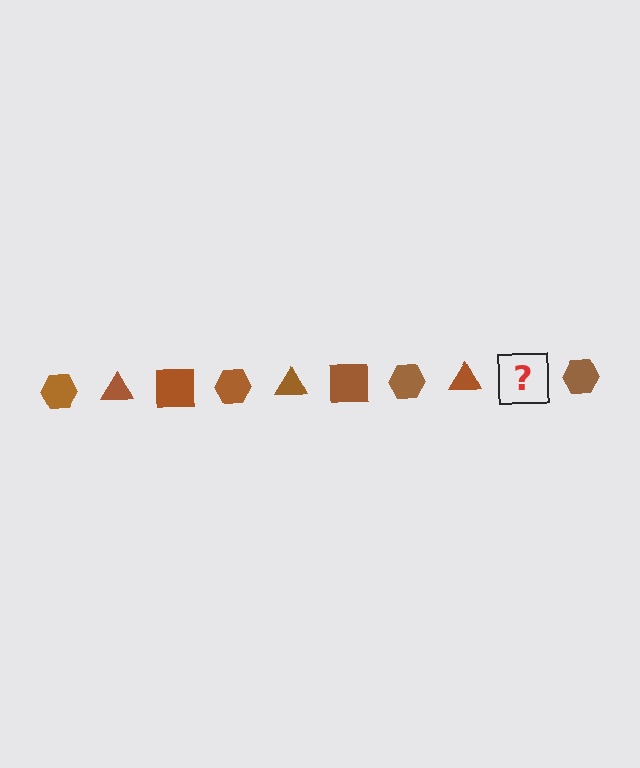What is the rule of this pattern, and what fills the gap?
The rule is that the pattern cycles through hexagon, triangle, square shapes in brown. The gap should be filled with a brown square.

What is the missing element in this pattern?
The missing element is a brown square.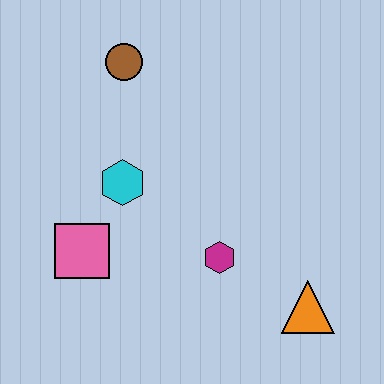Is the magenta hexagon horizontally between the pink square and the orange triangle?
Yes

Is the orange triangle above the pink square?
No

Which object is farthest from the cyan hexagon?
The orange triangle is farthest from the cyan hexagon.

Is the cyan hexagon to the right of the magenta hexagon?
No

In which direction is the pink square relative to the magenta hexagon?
The pink square is to the left of the magenta hexagon.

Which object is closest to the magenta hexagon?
The orange triangle is closest to the magenta hexagon.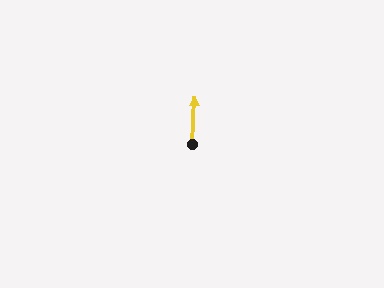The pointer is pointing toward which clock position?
Roughly 12 o'clock.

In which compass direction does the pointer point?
North.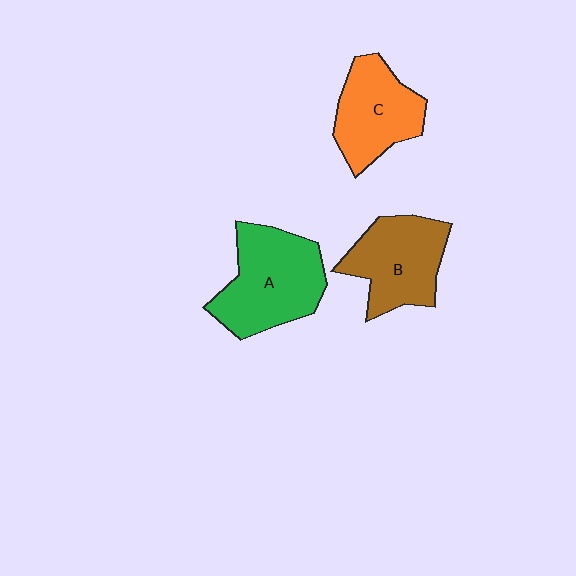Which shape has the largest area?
Shape A (green).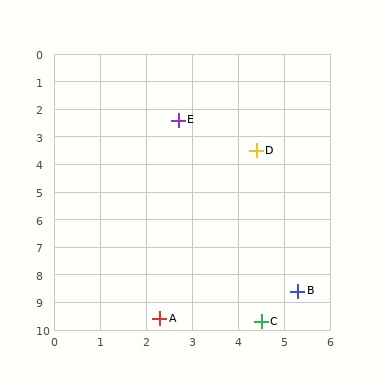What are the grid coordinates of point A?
Point A is at approximately (2.3, 9.6).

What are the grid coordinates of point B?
Point B is at approximately (5.3, 8.6).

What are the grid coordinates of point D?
Point D is at approximately (4.4, 3.5).